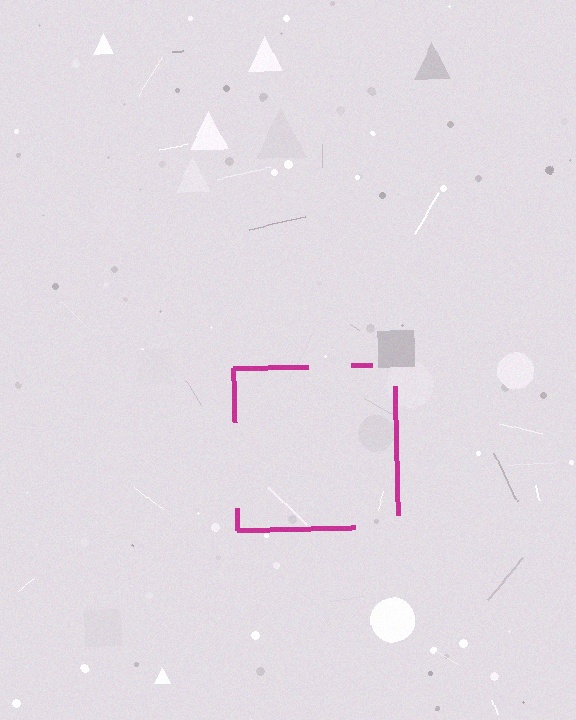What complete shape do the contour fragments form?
The contour fragments form a square.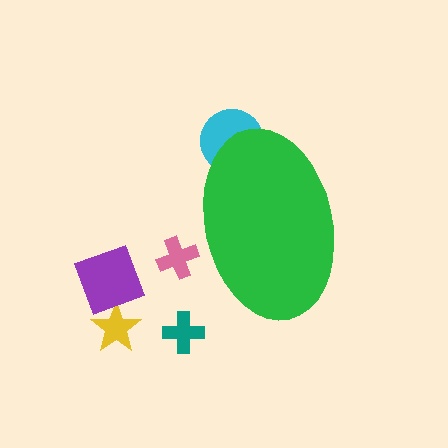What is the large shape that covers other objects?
A green ellipse.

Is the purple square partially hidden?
No, the purple square is fully visible.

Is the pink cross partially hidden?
Yes, the pink cross is partially hidden behind the green ellipse.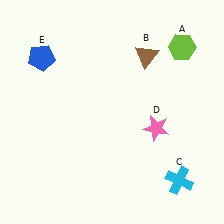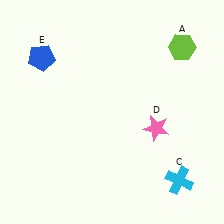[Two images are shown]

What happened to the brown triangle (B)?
The brown triangle (B) was removed in Image 2. It was in the top-right area of Image 1.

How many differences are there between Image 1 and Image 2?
There is 1 difference between the two images.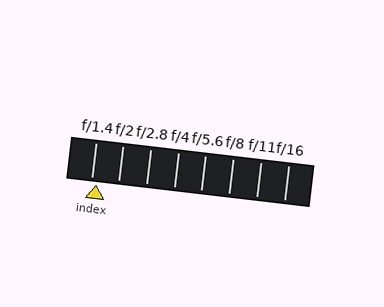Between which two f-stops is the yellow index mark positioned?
The index mark is between f/1.4 and f/2.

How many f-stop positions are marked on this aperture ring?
There are 8 f-stop positions marked.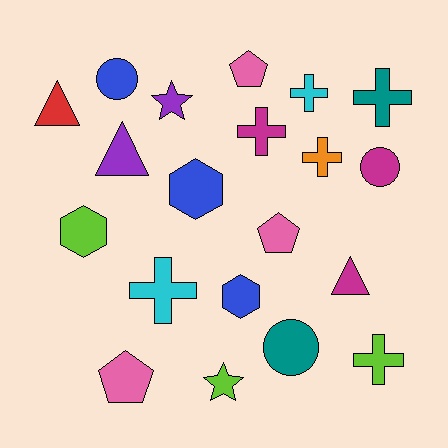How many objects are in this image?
There are 20 objects.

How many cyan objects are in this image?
There are 2 cyan objects.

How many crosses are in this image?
There are 6 crosses.